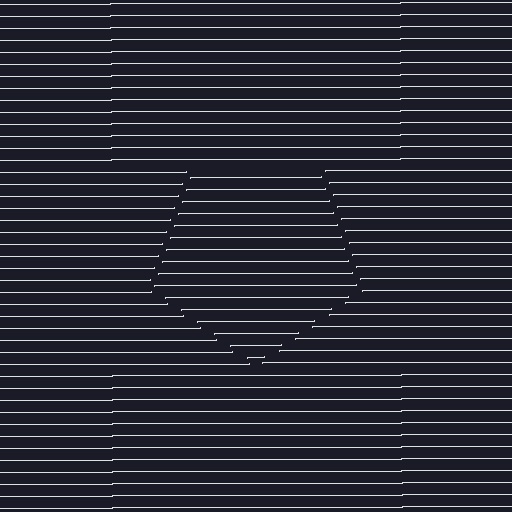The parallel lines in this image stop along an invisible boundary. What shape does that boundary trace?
An illusory pentagon. The interior of the shape contains the same grating, shifted by half a period — the contour is defined by the phase discontinuity where line-ends from the inner and outer gratings abut.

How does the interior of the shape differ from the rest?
The interior of the shape contains the same grating, shifted by half a period — the contour is defined by the phase discontinuity where line-ends from the inner and outer gratings abut.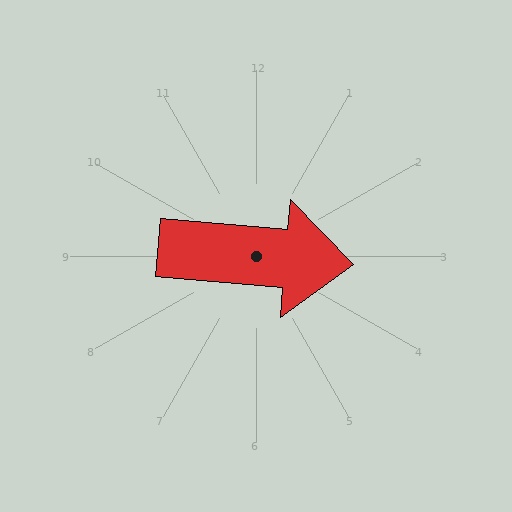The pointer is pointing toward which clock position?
Roughly 3 o'clock.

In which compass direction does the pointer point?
East.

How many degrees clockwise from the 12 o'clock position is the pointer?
Approximately 95 degrees.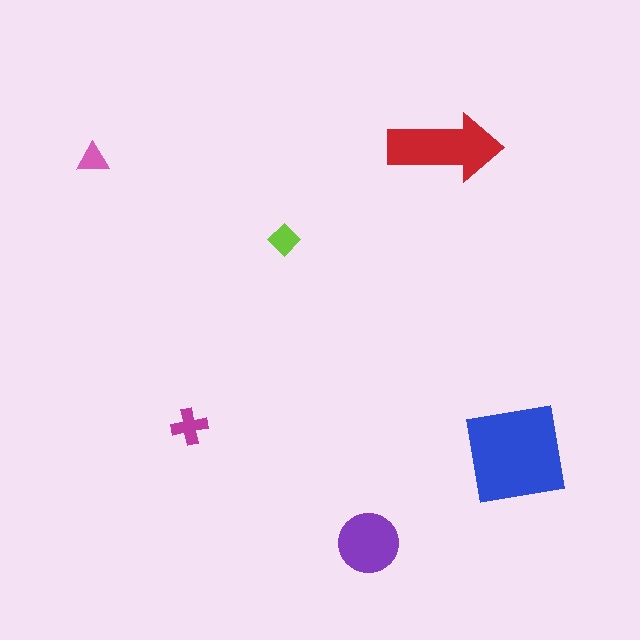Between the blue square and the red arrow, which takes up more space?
The blue square.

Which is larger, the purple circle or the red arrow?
The red arrow.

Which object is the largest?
The blue square.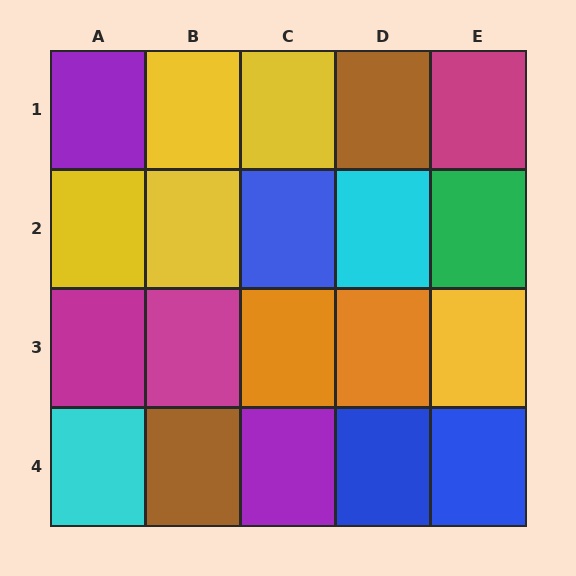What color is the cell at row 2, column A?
Yellow.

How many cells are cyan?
2 cells are cyan.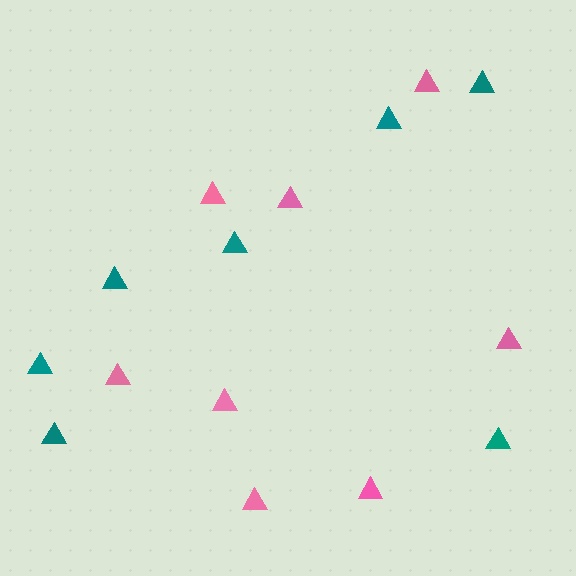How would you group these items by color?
There are 2 groups: one group of pink triangles (8) and one group of teal triangles (7).